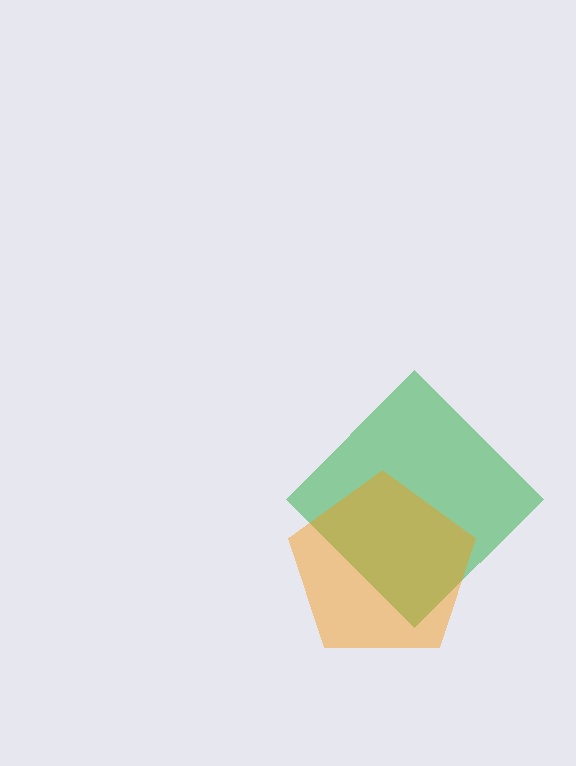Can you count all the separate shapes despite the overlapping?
Yes, there are 2 separate shapes.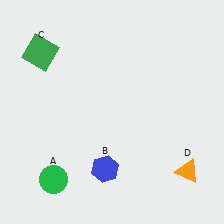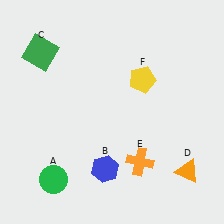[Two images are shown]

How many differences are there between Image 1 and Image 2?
There are 2 differences between the two images.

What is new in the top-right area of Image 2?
A yellow pentagon (F) was added in the top-right area of Image 2.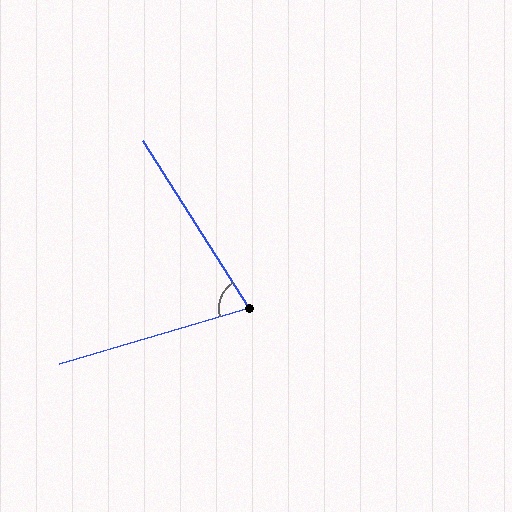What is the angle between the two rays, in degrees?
Approximately 74 degrees.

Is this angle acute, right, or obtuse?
It is acute.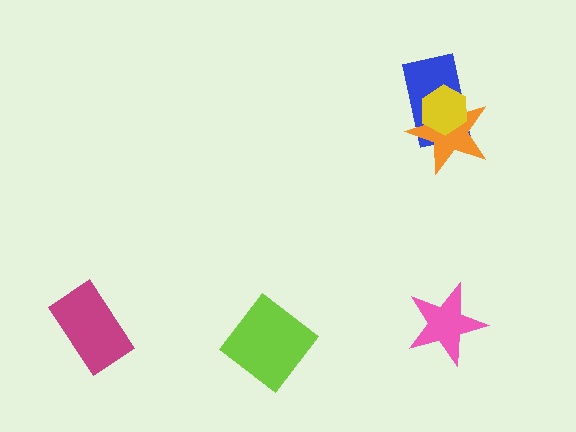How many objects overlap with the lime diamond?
0 objects overlap with the lime diamond.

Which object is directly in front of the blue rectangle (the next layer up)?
The orange star is directly in front of the blue rectangle.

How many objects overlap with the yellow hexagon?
2 objects overlap with the yellow hexagon.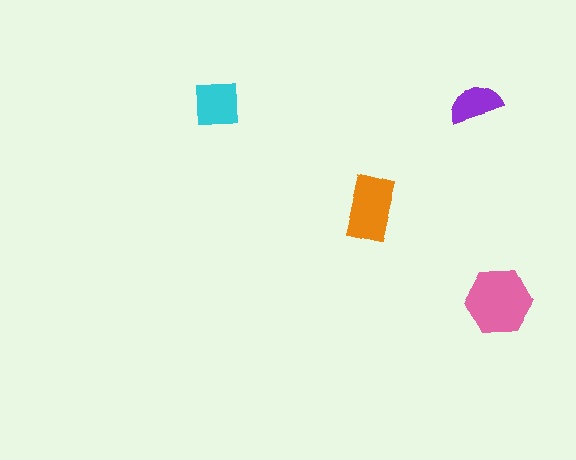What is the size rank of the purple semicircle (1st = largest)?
4th.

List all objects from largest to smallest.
The pink hexagon, the orange rectangle, the cyan square, the purple semicircle.